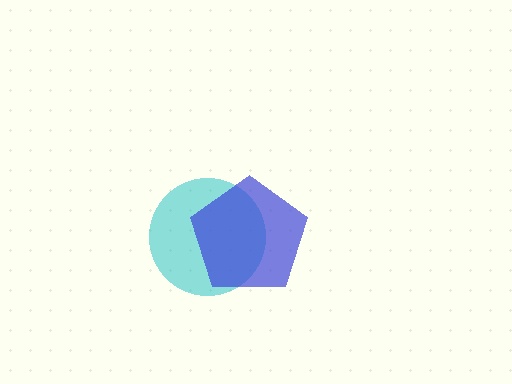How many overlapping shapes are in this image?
There are 2 overlapping shapes in the image.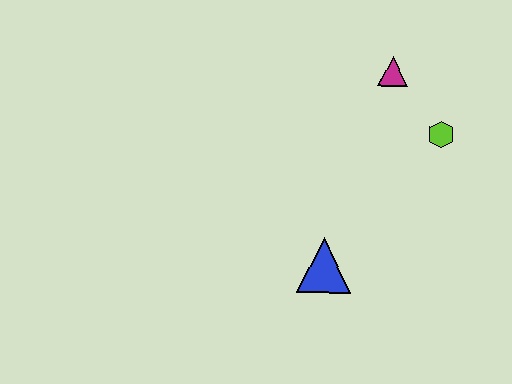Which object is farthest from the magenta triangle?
The blue triangle is farthest from the magenta triangle.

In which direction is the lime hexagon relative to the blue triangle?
The lime hexagon is above the blue triangle.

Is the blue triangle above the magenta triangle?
No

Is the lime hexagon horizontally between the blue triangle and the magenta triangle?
No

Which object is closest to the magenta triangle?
The lime hexagon is closest to the magenta triangle.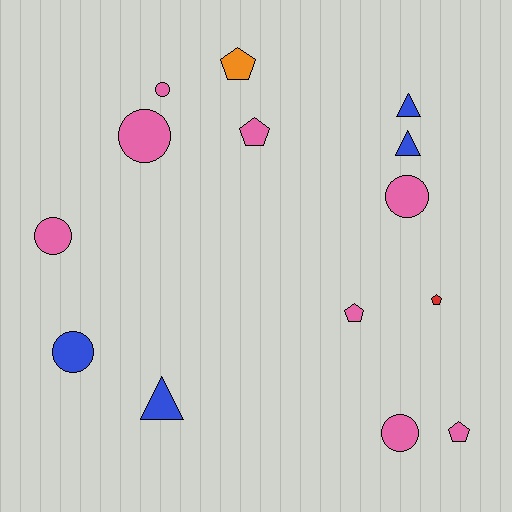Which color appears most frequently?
Pink, with 8 objects.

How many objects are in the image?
There are 14 objects.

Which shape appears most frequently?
Circle, with 6 objects.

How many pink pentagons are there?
There are 3 pink pentagons.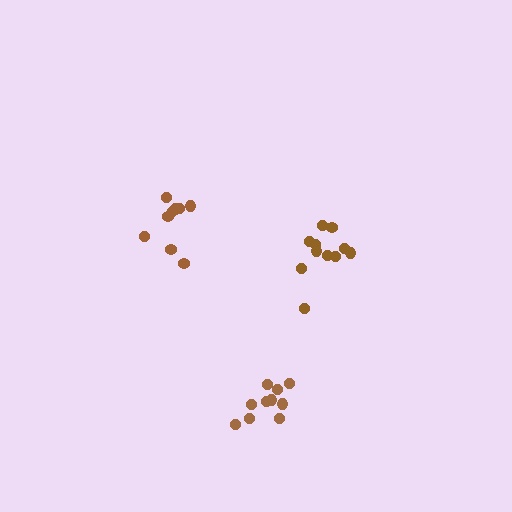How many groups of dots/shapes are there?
There are 3 groups.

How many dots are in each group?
Group 1: 10 dots, Group 2: 9 dots, Group 3: 11 dots (30 total).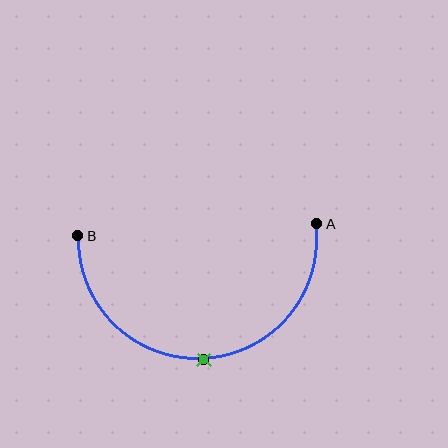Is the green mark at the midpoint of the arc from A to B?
Yes. The green mark lies on the arc at equal arc-length from both A and B — it is the arc midpoint.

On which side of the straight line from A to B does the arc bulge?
The arc bulges below the straight line connecting A and B.